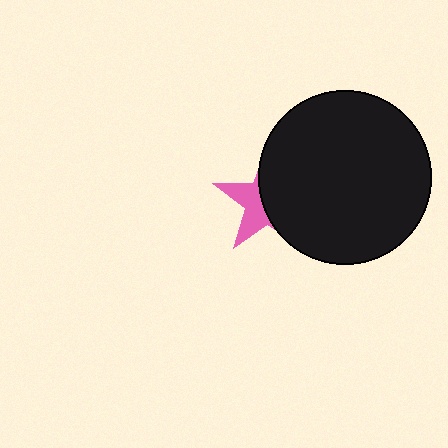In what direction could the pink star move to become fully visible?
The pink star could move left. That would shift it out from behind the black circle entirely.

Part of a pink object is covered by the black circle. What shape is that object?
It is a star.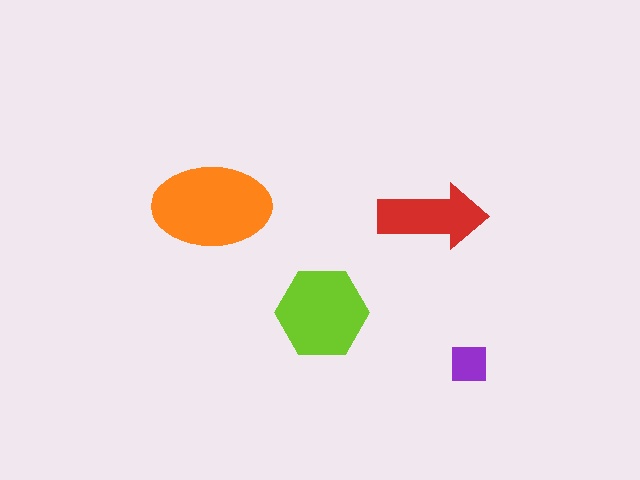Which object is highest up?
The orange ellipse is topmost.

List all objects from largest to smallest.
The orange ellipse, the lime hexagon, the red arrow, the purple square.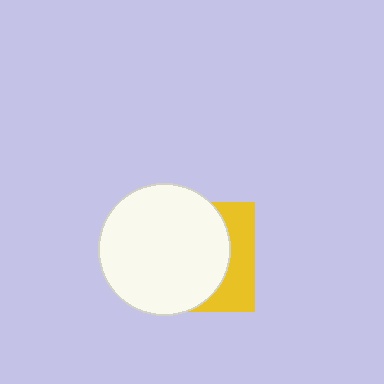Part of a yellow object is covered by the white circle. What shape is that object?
It is a square.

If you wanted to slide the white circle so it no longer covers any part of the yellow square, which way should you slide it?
Slide it left — that is the most direct way to separate the two shapes.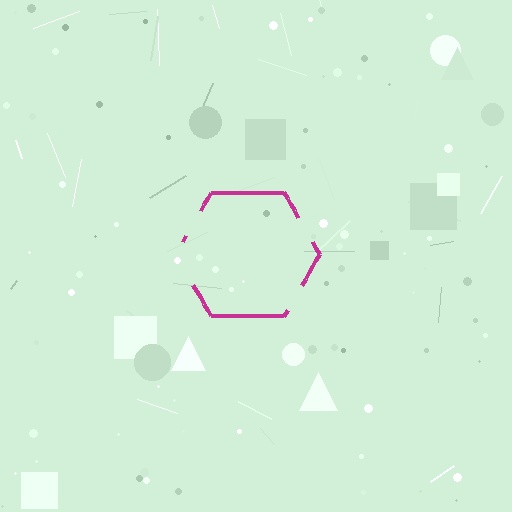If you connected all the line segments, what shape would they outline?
They would outline a hexagon.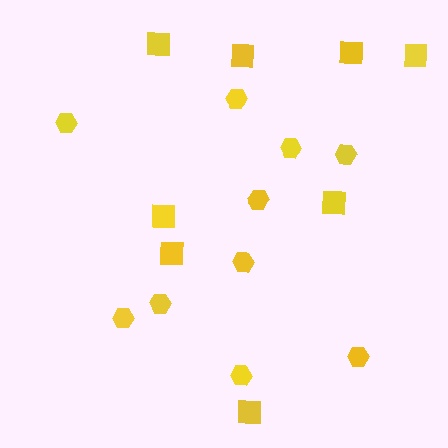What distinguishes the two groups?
There are 2 groups: one group of hexagons (10) and one group of squares (8).